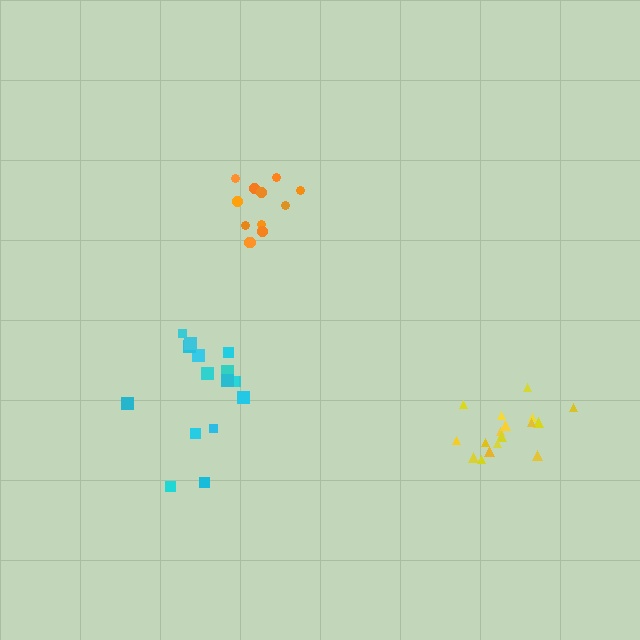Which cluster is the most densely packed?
Yellow.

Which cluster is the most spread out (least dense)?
Cyan.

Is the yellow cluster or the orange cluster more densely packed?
Yellow.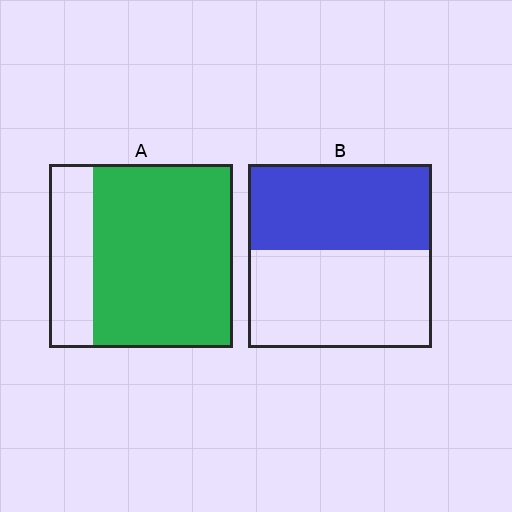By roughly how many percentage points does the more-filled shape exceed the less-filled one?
By roughly 30 percentage points (A over B).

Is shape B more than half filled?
Roughly half.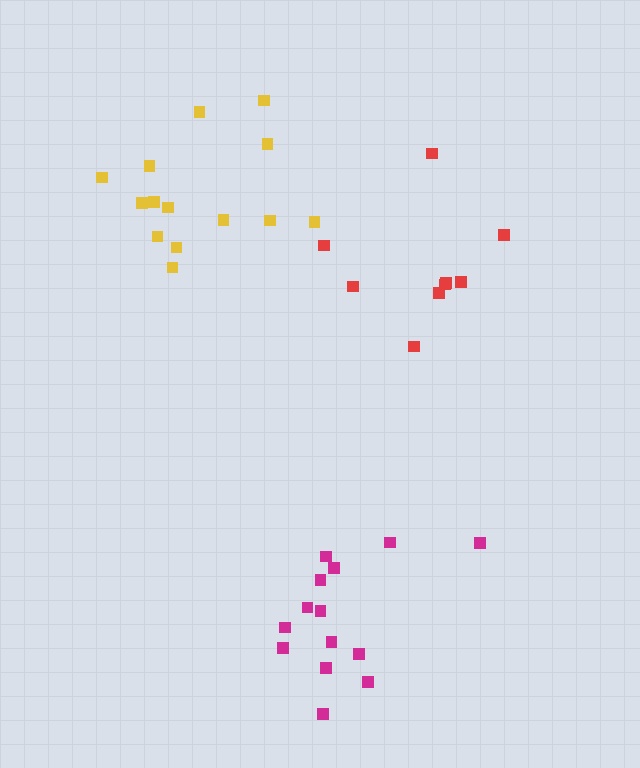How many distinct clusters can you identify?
There are 3 distinct clusters.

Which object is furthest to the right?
The red cluster is rightmost.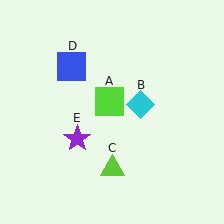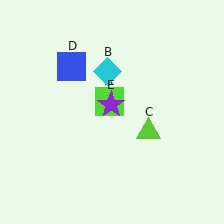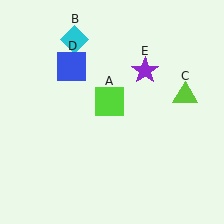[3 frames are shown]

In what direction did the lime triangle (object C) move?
The lime triangle (object C) moved up and to the right.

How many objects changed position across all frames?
3 objects changed position: cyan diamond (object B), lime triangle (object C), purple star (object E).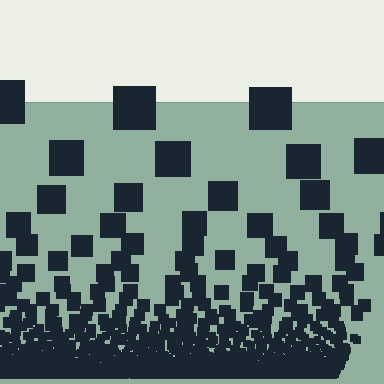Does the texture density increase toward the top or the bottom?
Density increases toward the bottom.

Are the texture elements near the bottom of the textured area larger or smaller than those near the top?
Smaller. The gradient is inverted — elements near the bottom are smaller and denser.